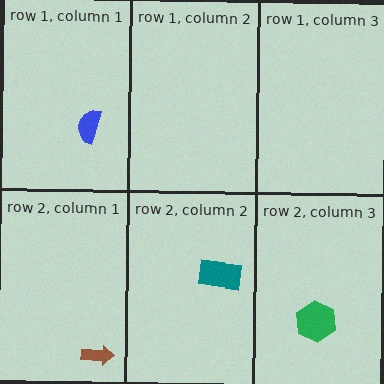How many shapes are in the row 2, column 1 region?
1.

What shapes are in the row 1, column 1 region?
The blue semicircle.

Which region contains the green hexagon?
The row 2, column 3 region.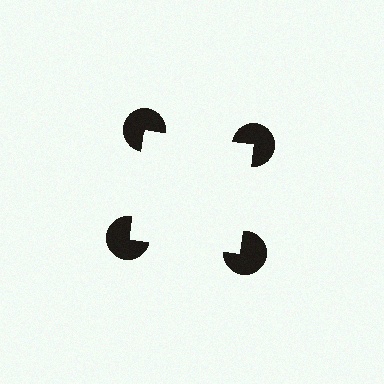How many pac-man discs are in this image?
There are 4 — one at each vertex of the illusory square.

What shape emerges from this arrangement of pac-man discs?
An illusory square — its edges are inferred from the aligned wedge cuts in the pac-man discs, not physically drawn.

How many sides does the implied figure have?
4 sides.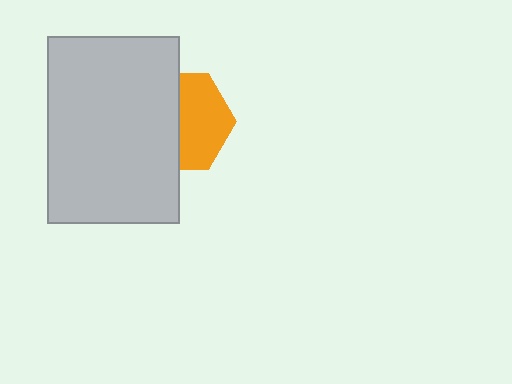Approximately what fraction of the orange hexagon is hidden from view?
Roughly 48% of the orange hexagon is hidden behind the light gray rectangle.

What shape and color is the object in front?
The object in front is a light gray rectangle.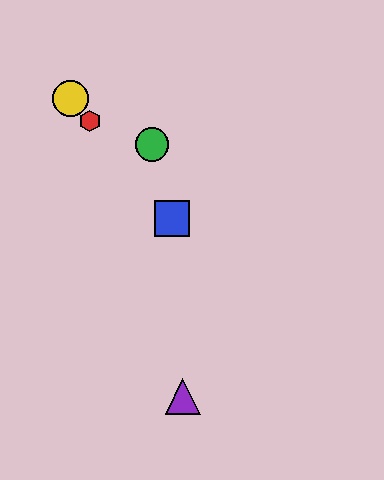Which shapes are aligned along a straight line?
The red hexagon, the blue square, the yellow circle are aligned along a straight line.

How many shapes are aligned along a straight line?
3 shapes (the red hexagon, the blue square, the yellow circle) are aligned along a straight line.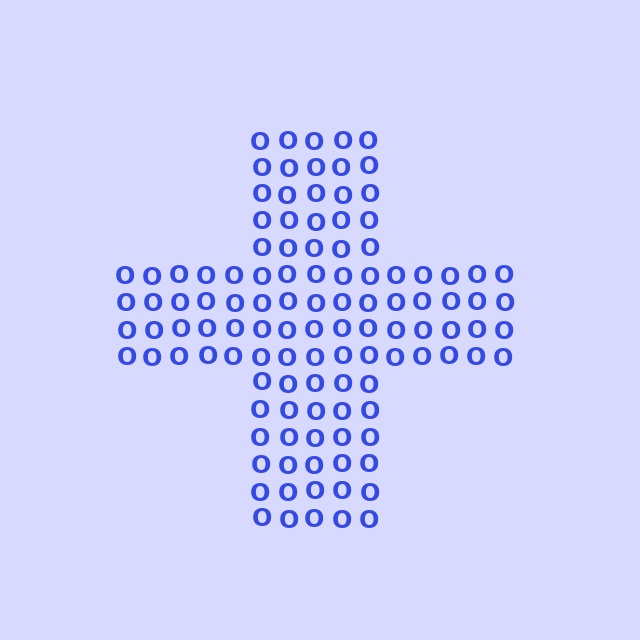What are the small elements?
The small elements are letter O's.